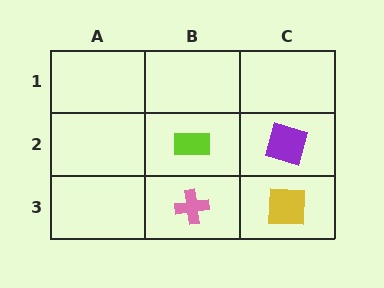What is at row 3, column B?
A pink cross.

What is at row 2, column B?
A lime rectangle.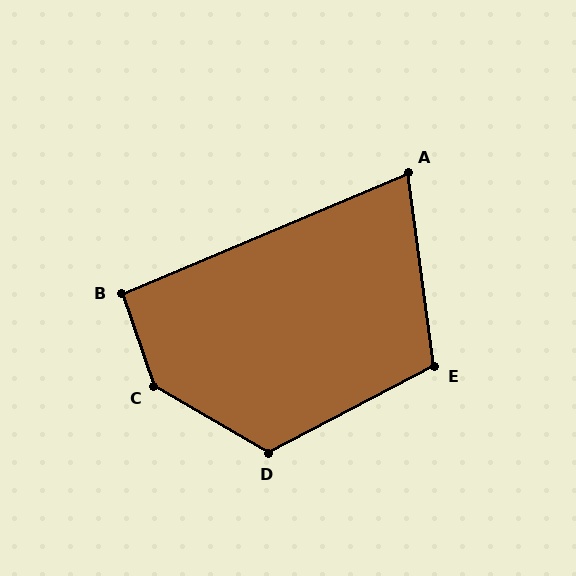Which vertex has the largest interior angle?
C, at approximately 139 degrees.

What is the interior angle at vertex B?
Approximately 94 degrees (approximately right).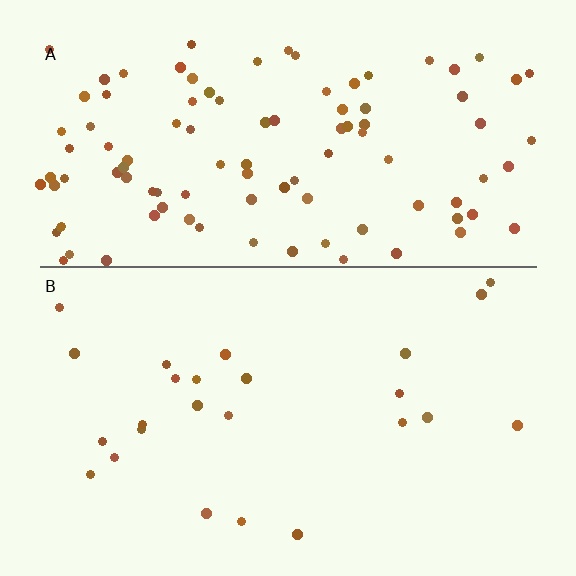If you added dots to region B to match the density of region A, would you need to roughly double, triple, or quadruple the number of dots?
Approximately quadruple.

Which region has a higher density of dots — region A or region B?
A (the top).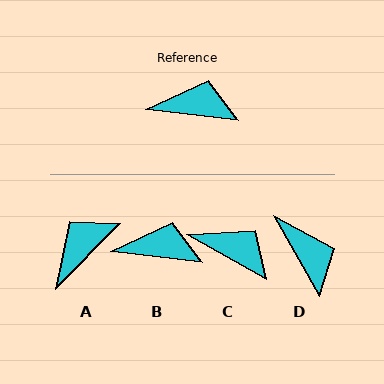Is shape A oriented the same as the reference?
No, it is off by about 52 degrees.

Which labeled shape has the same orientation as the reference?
B.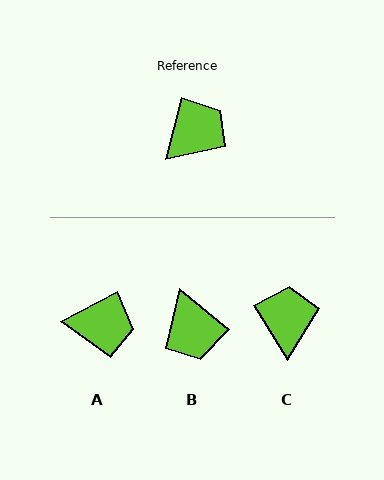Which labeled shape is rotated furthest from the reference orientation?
B, about 115 degrees away.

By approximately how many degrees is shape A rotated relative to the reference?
Approximately 48 degrees clockwise.